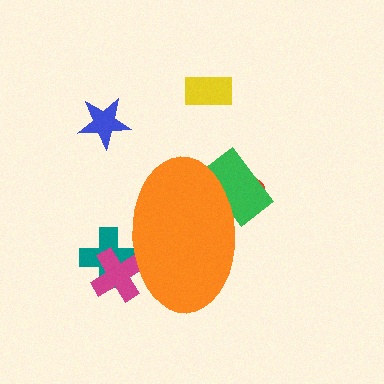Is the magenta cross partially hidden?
Yes, the magenta cross is partially hidden behind the orange ellipse.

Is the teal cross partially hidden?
Yes, the teal cross is partially hidden behind the orange ellipse.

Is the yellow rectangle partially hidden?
No, the yellow rectangle is fully visible.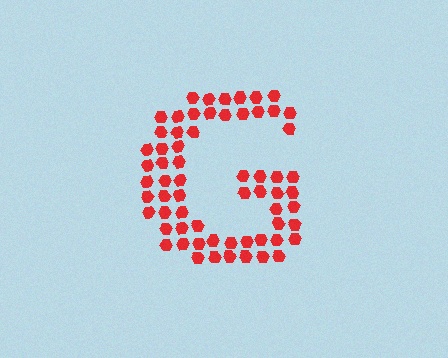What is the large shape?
The large shape is the letter G.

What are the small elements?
The small elements are hexagons.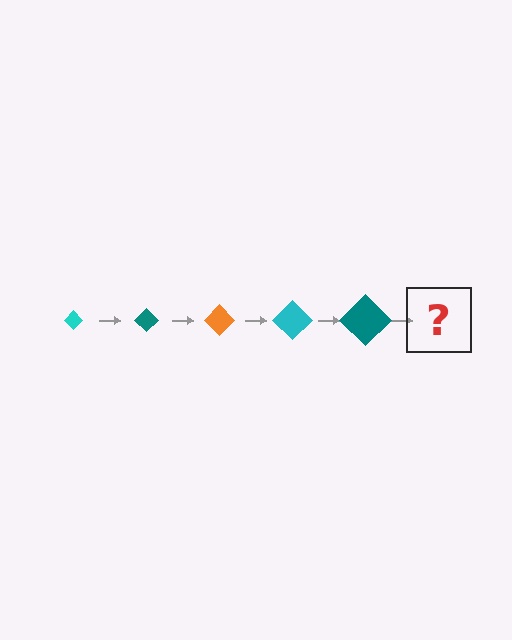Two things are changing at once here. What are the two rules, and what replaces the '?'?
The two rules are that the diamond grows larger each step and the color cycles through cyan, teal, and orange. The '?' should be an orange diamond, larger than the previous one.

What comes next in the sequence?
The next element should be an orange diamond, larger than the previous one.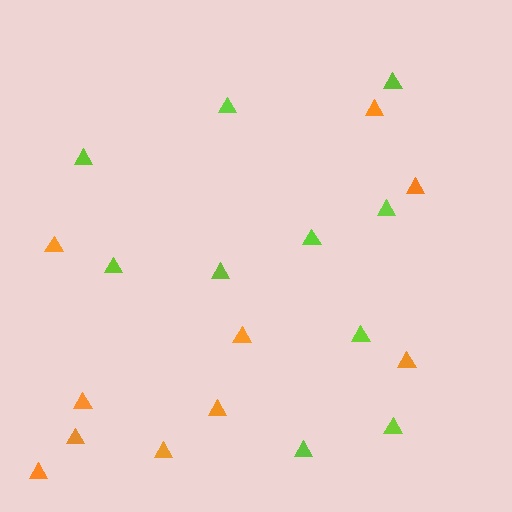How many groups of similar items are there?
There are 2 groups: one group of orange triangles (10) and one group of lime triangles (10).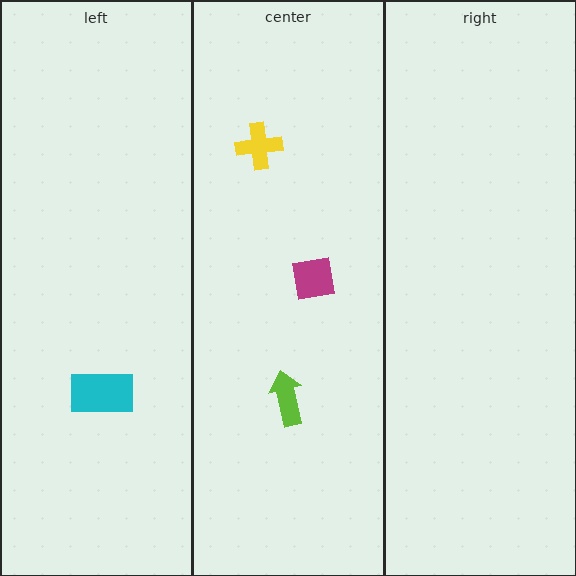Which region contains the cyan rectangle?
The left region.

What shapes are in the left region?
The cyan rectangle.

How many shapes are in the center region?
3.